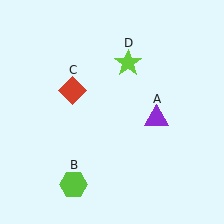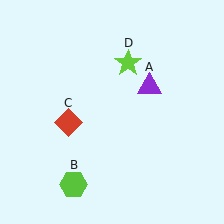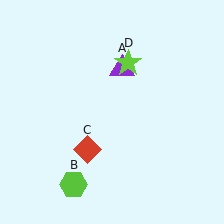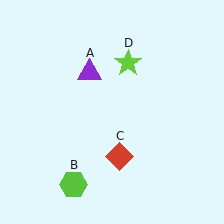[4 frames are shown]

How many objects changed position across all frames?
2 objects changed position: purple triangle (object A), red diamond (object C).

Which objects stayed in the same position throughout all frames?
Lime hexagon (object B) and lime star (object D) remained stationary.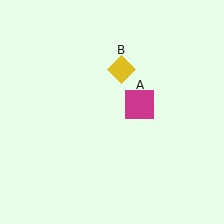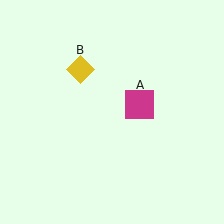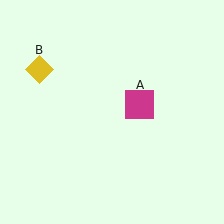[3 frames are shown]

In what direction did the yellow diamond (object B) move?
The yellow diamond (object B) moved left.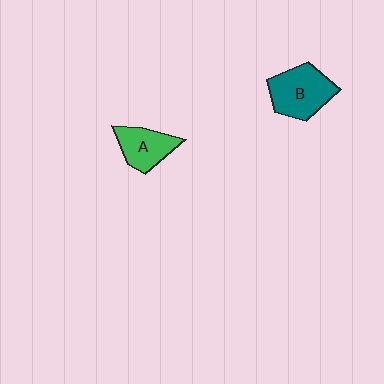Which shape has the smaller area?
Shape A (green).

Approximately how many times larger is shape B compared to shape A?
Approximately 1.3 times.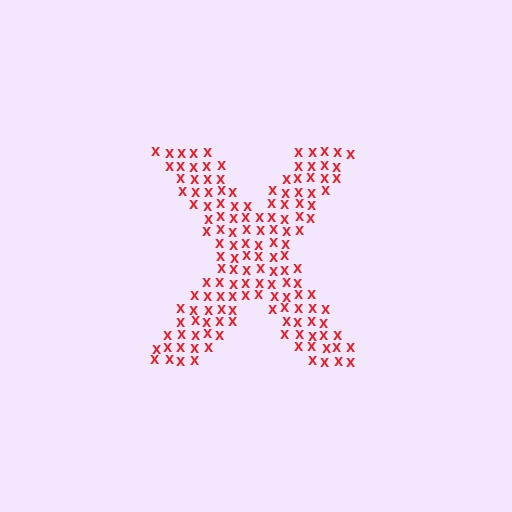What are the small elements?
The small elements are letter X's.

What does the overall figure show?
The overall figure shows the letter X.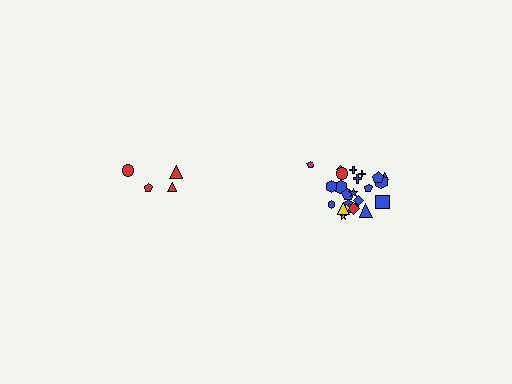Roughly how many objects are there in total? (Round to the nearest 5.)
Roughly 30 objects in total.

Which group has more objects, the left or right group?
The right group.